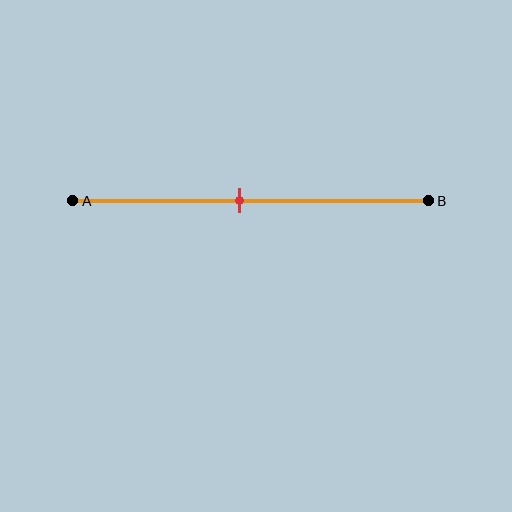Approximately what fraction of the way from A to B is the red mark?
The red mark is approximately 45% of the way from A to B.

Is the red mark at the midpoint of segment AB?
No, the mark is at about 45% from A, not at the 50% midpoint.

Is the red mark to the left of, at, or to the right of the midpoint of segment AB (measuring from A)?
The red mark is to the left of the midpoint of segment AB.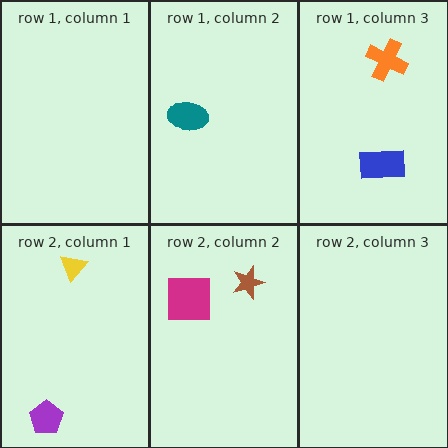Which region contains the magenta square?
The row 2, column 2 region.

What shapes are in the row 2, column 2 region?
The magenta square, the brown star.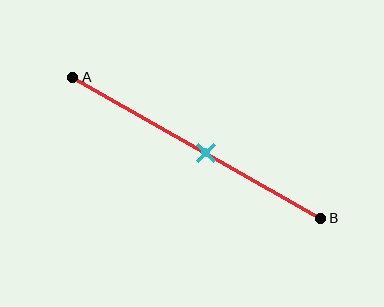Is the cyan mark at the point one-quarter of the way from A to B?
No, the mark is at about 55% from A, not at the 25% one-quarter point.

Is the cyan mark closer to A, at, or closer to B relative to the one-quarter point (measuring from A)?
The cyan mark is closer to point B than the one-quarter point of segment AB.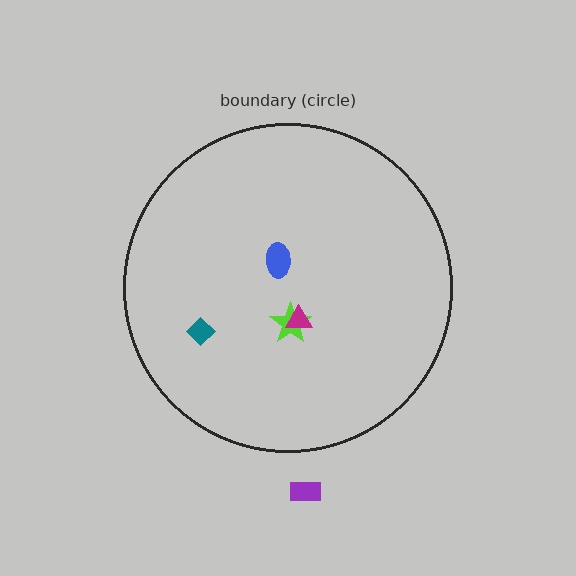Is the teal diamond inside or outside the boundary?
Inside.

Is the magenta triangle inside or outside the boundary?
Inside.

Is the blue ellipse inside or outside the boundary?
Inside.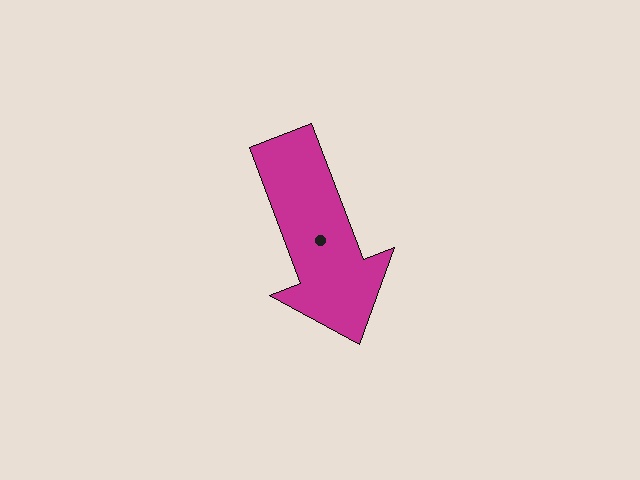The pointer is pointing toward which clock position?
Roughly 5 o'clock.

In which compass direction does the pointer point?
South.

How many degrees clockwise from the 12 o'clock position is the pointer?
Approximately 159 degrees.